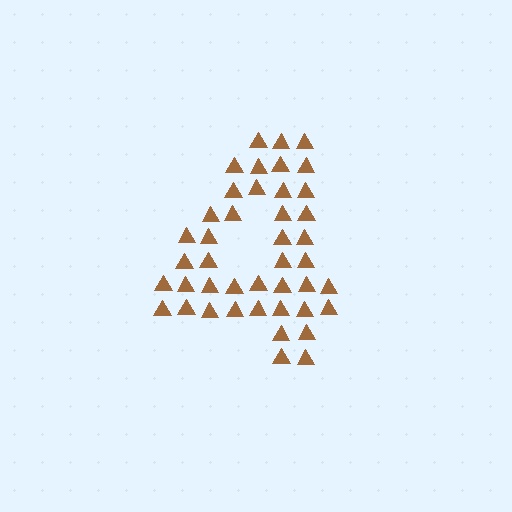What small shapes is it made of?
It is made of small triangles.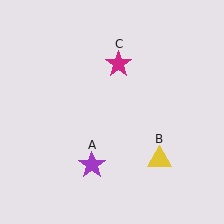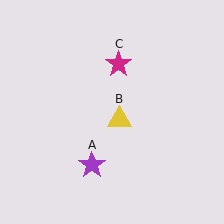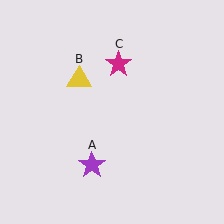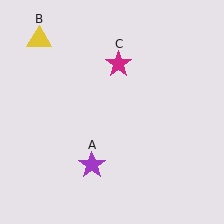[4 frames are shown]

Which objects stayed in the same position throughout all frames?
Purple star (object A) and magenta star (object C) remained stationary.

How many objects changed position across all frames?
1 object changed position: yellow triangle (object B).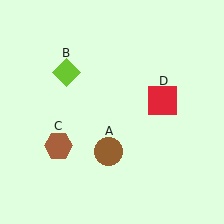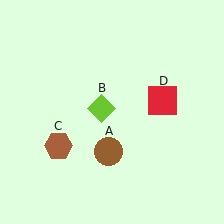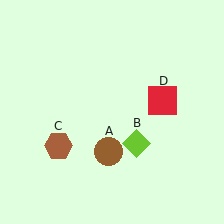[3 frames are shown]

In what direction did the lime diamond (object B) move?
The lime diamond (object B) moved down and to the right.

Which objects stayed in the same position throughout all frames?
Brown circle (object A) and brown hexagon (object C) and red square (object D) remained stationary.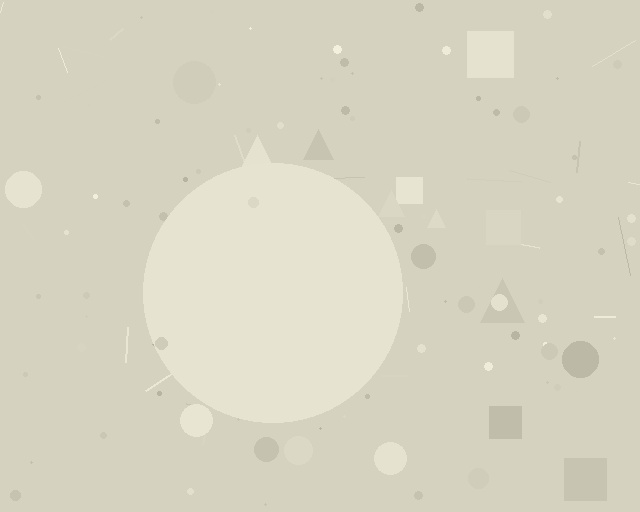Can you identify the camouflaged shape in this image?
The camouflaged shape is a circle.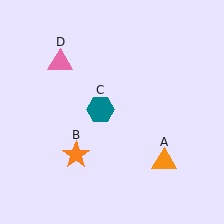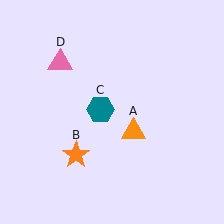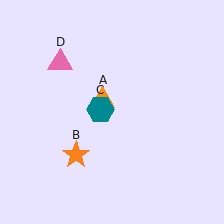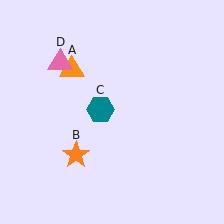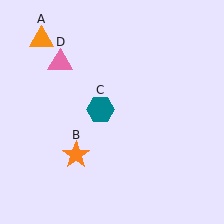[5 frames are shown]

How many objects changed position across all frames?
1 object changed position: orange triangle (object A).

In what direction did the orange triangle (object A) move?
The orange triangle (object A) moved up and to the left.